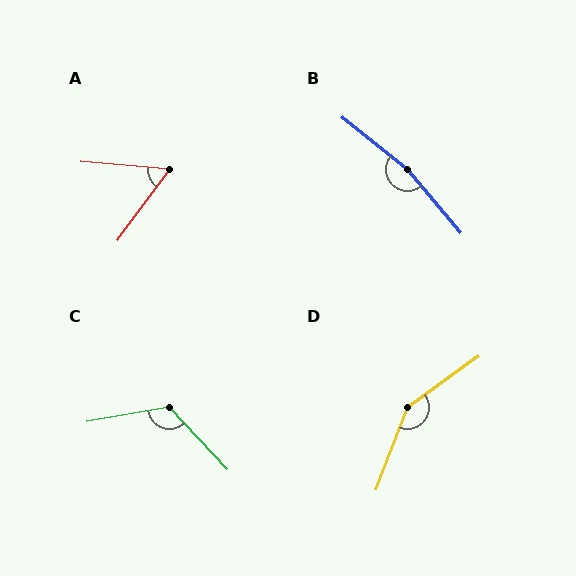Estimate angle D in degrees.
Approximately 147 degrees.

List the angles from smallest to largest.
A (59°), C (123°), D (147°), B (169°).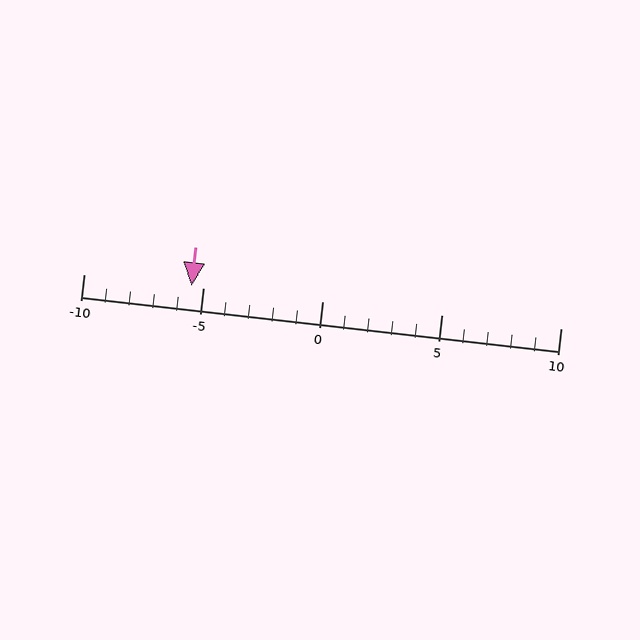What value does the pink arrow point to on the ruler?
The pink arrow points to approximately -6.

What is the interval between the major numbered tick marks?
The major tick marks are spaced 5 units apart.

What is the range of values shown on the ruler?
The ruler shows values from -10 to 10.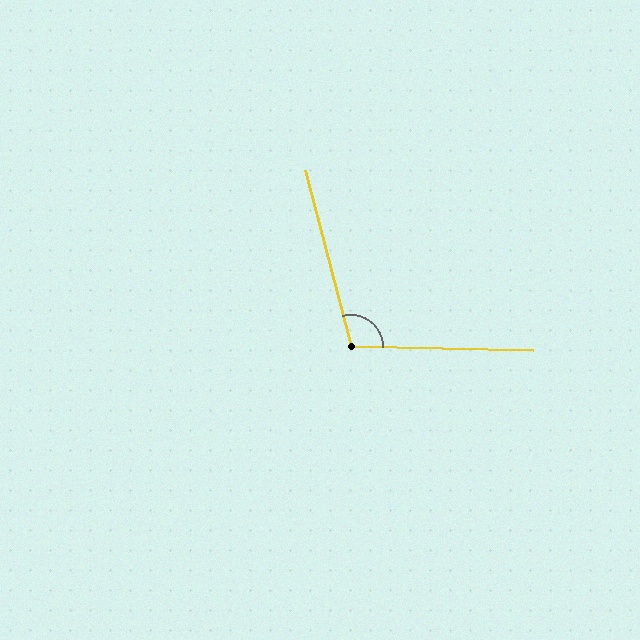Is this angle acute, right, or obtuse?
It is obtuse.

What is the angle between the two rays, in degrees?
Approximately 106 degrees.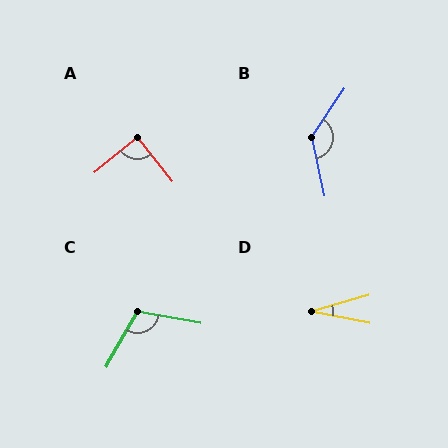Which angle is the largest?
B, at approximately 133 degrees.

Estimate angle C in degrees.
Approximately 109 degrees.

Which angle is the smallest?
D, at approximately 27 degrees.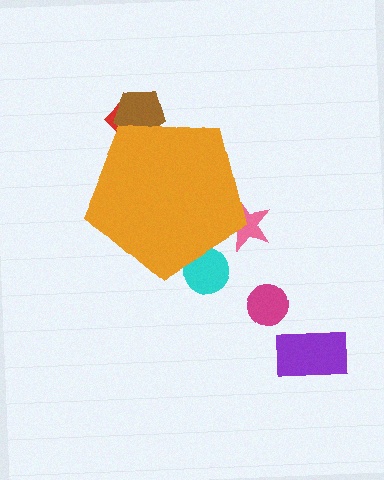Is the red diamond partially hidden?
Yes, the red diamond is partially hidden behind the orange pentagon.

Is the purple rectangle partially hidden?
No, the purple rectangle is fully visible.